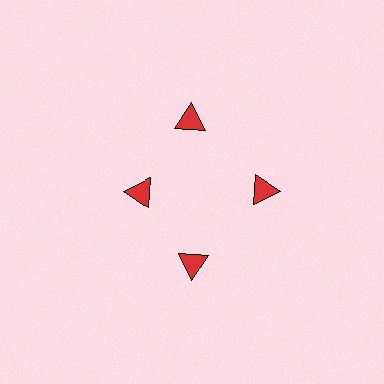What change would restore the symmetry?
The symmetry would be restored by moving it outward, back onto the ring so that all 4 triangles sit at equal angles and equal distance from the center.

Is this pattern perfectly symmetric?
No. The 4 red triangles are arranged in a ring, but one element near the 9 o'clock position is pulled inward toward the center, breaking the 4-fold rotational symmetry.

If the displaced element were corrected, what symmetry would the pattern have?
It would have 4-fold rotational symmetry — the pattern would map onto itself every 90 degrees.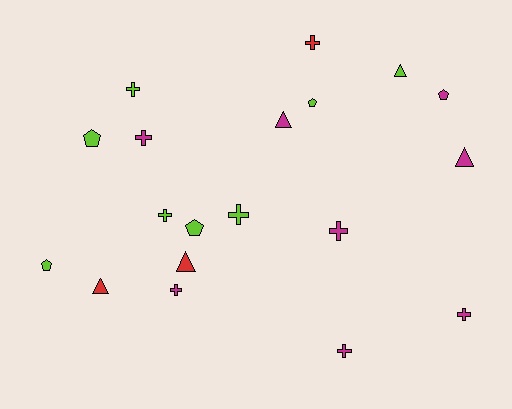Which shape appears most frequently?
Cross, with 9 objects.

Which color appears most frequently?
Magenta, with 8 objects.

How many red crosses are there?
There is 1 red cross.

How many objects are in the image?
There are 19 objects.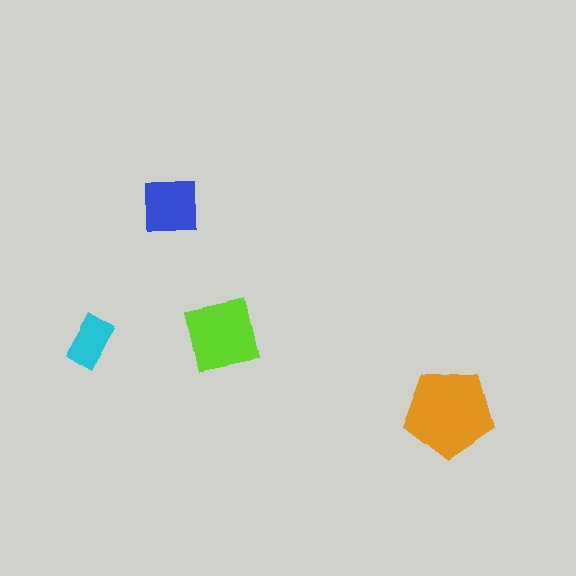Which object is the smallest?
The cyan rectangle.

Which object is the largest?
The orange pentagon.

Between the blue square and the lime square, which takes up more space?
The lime square.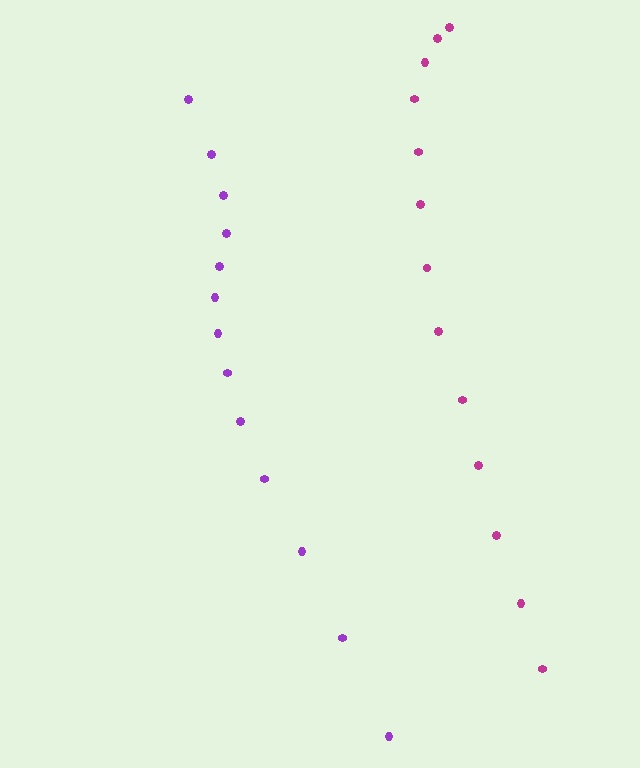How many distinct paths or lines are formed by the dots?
There are 2 distinct paths.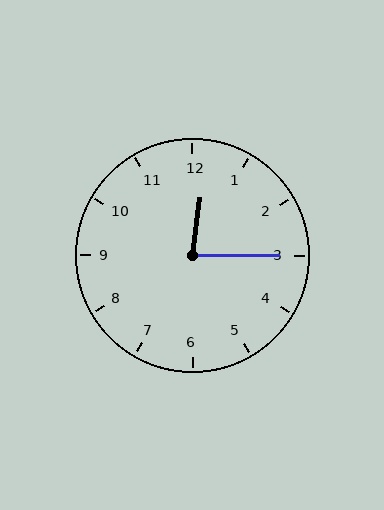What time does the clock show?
12:15.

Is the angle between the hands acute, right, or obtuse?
It is acute.